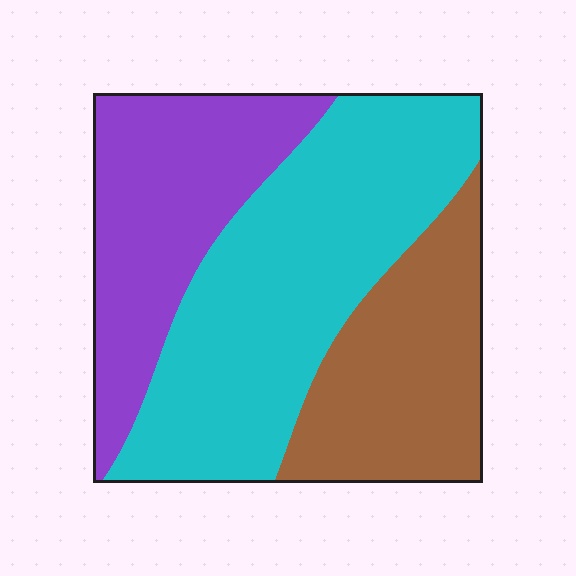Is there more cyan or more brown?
Cyan.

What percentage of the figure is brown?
Brown covers 26% of the figure.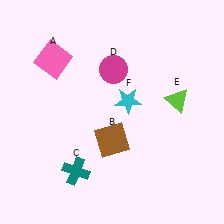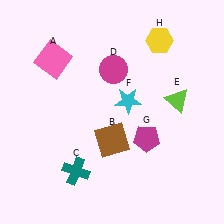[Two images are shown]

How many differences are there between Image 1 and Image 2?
There are 2 differences between the two images.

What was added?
A magenta pentagon (G), a yellow hexagon (H) were added in Image 2.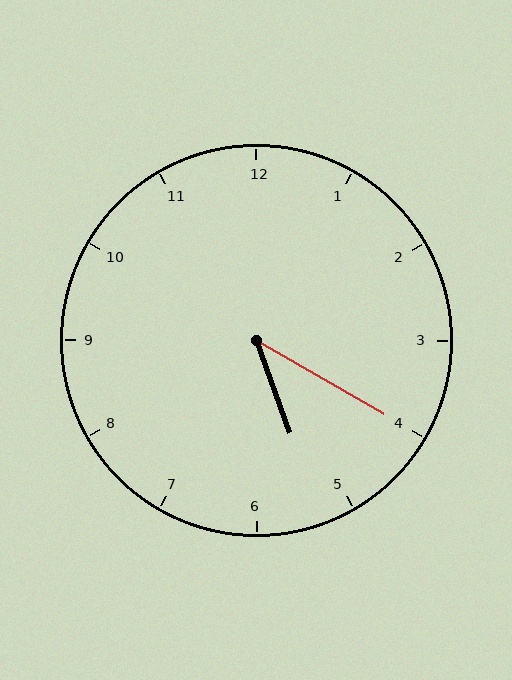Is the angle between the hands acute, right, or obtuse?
It is acute.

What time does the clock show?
5:20.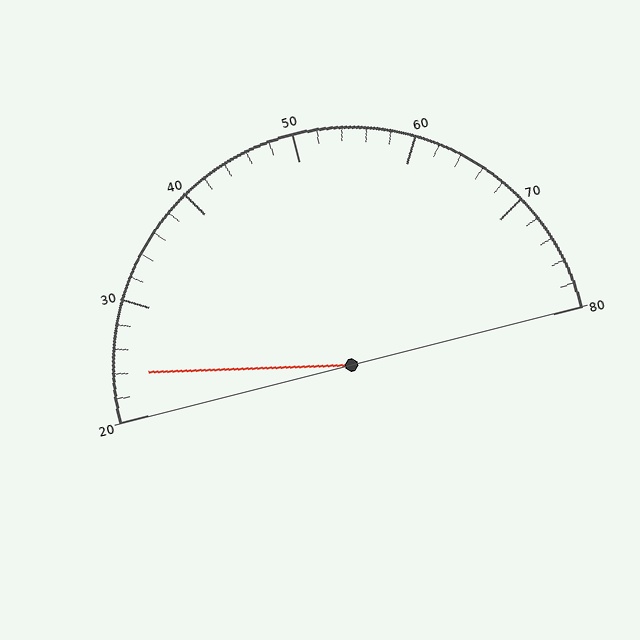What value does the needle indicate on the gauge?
The needle indicates approximately 24.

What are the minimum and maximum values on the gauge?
The gauge ranges from 20 to 80.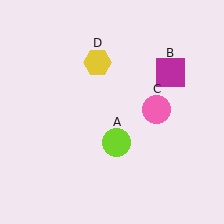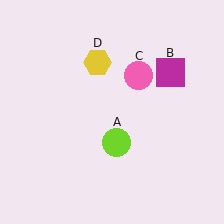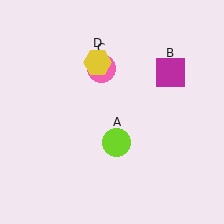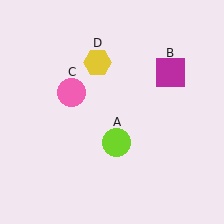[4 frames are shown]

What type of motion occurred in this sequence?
The pink circle (object C) rotated counterclockwise around the center of the scene.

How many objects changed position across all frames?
1 object changed position: pink circle (object C).